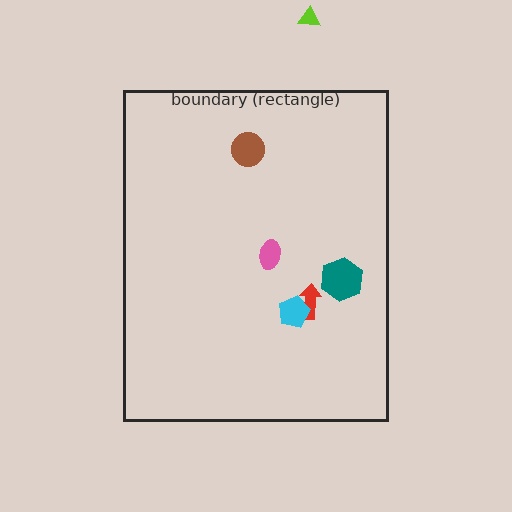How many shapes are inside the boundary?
5 inside, 1 outside.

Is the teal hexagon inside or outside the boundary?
Inside.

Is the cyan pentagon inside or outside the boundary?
Inside.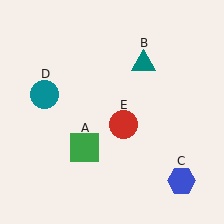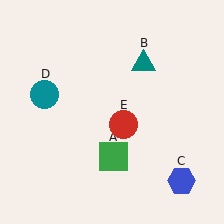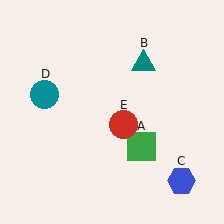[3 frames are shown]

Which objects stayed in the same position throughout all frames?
Teal triangle (object B) and blue hexagon (object C) and teal circle (object D) and red circle (object E) remained stationary.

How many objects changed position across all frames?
1 object changed position: green square (object A).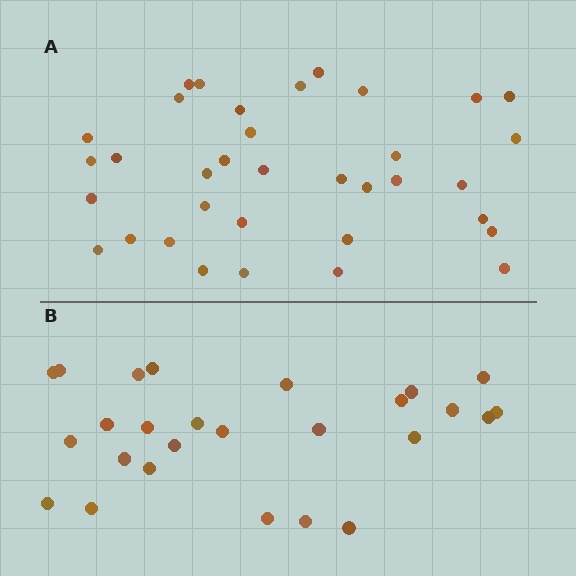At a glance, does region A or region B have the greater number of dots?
Region A (the top region) has more dots.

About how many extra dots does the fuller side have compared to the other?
Region A has roughly 8 or so more dots than region B.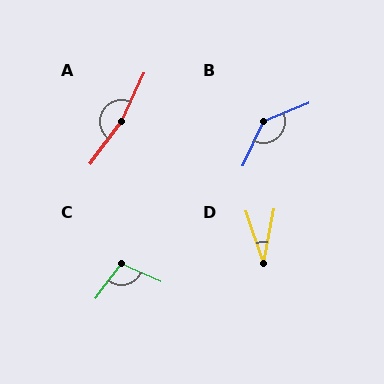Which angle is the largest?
A, at approximately 169 degrees.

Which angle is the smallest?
D, at approximately 30 degrees.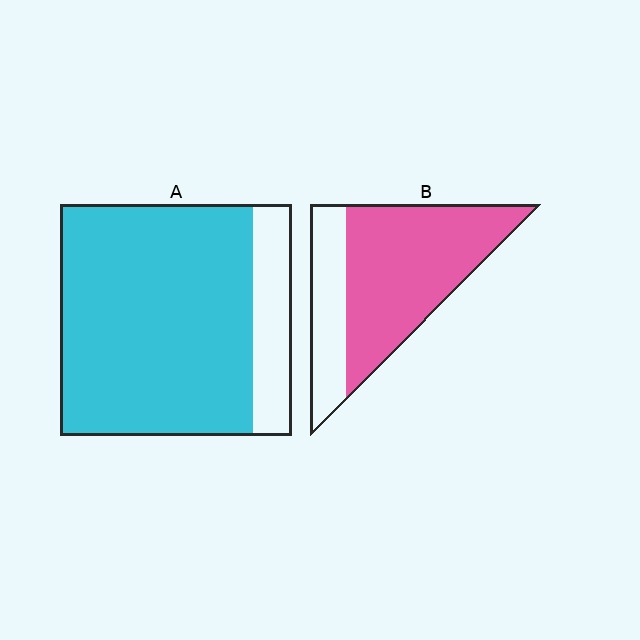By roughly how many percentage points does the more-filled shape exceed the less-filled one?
By roughly 10 percentage points (A over B).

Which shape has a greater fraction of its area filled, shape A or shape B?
Shape A.